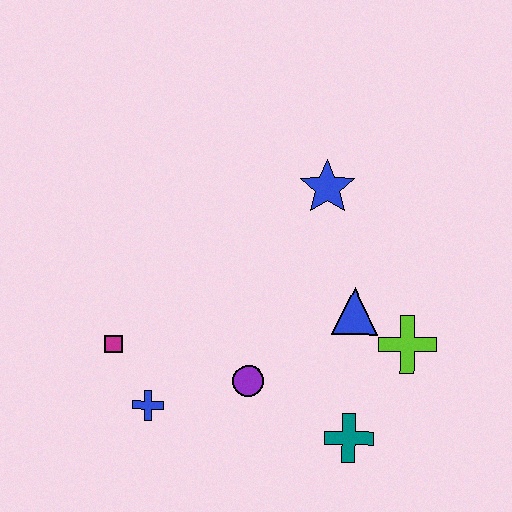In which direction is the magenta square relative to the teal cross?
The magenta square is to the left of the teal cross.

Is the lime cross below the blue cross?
No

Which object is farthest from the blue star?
The blue cross is farthest from the blue star.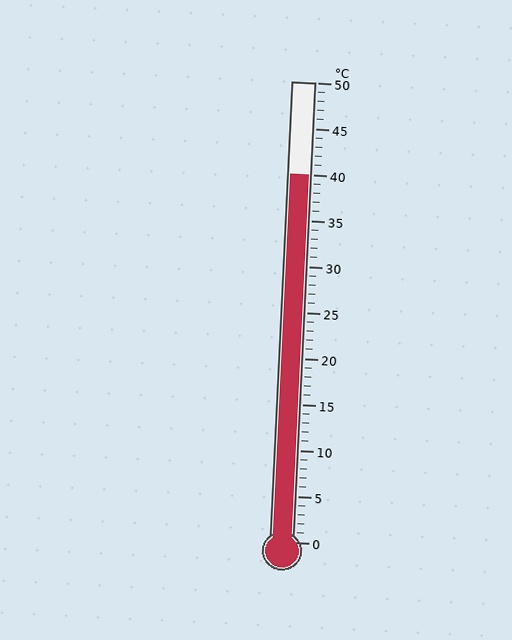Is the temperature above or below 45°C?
The temperature is below 45°C.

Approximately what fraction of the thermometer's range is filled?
The thermometer is filled to approximately 80% of its range.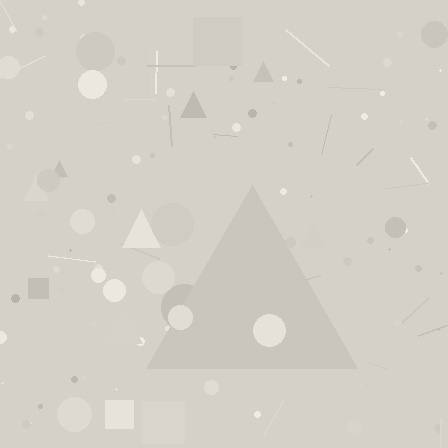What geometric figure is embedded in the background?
A triangle is embedded in the background.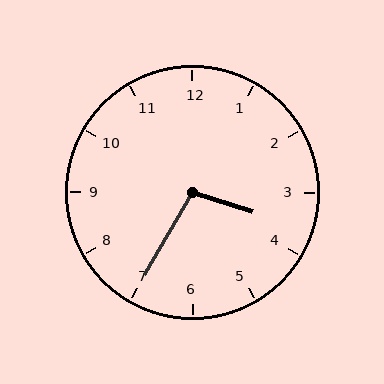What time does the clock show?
3:35.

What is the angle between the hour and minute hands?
Approximately 102 degrees.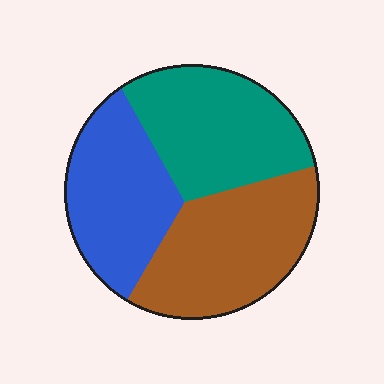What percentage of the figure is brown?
Brown covers roughly 35% of the figure.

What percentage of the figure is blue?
Blue takes up between a sixth and a third of the figure.